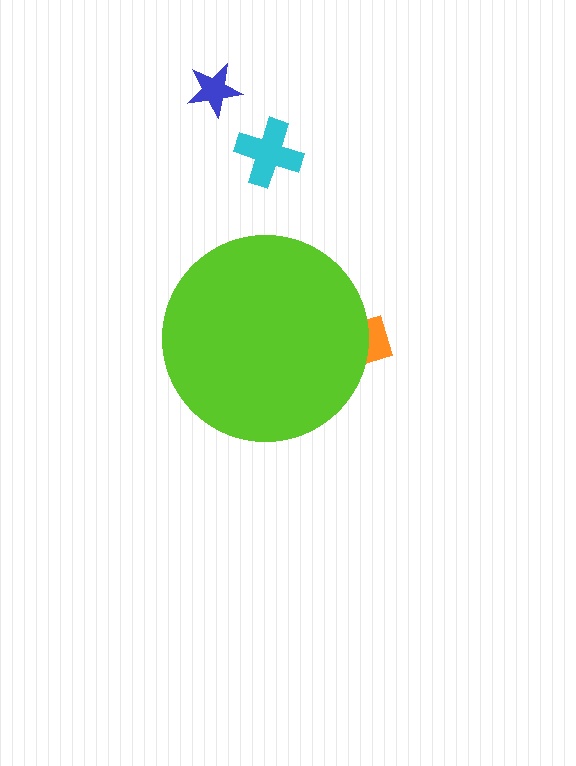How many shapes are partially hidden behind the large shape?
1 shape is partially hidden.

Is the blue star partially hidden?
No, the blue star is fully visible.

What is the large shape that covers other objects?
A lime circle.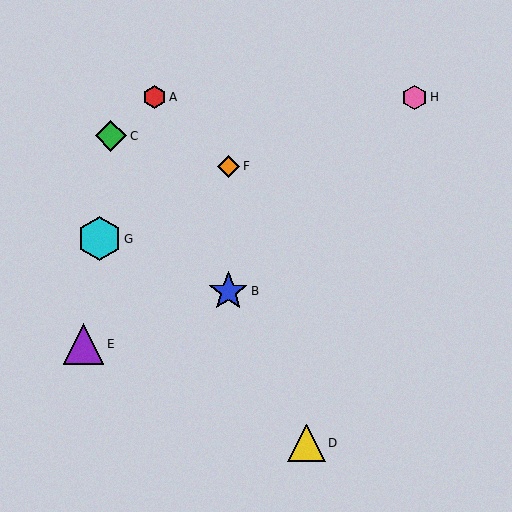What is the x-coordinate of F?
Object F is at x≈228.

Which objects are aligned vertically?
Objects B, F are aligned vertically.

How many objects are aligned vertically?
2 objects (B, F) are aligned vertically.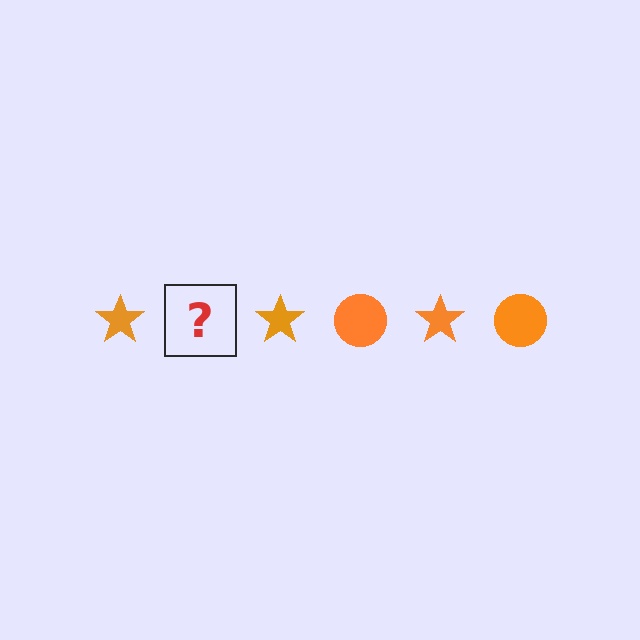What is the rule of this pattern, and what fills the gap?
The rule is that the pattern cycles through star, circle shapes in orange. The gap should be filled with an orange circle.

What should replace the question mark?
The question mark should be replaced with an orange circle.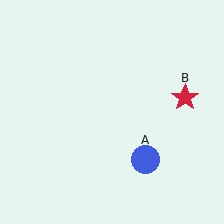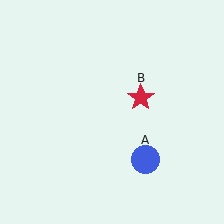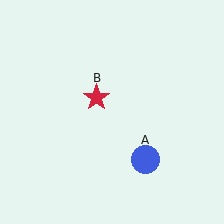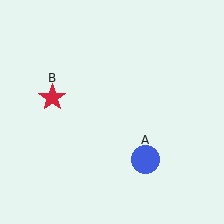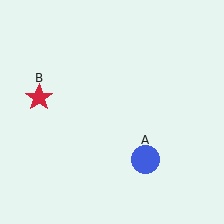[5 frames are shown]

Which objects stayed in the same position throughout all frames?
Blue circle (object A) remained stationary.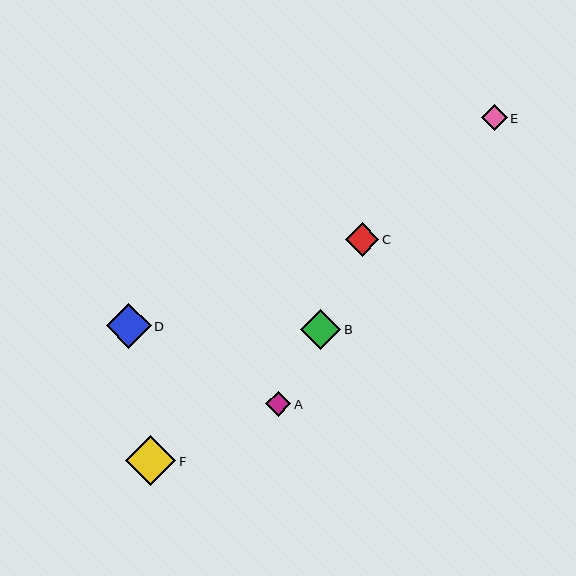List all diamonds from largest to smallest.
From largest to smallest: F, D, B, C, E, A.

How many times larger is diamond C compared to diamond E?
Diamond C is approximately 1.3 times the size of diamond E.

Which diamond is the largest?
Diamond F is the largest with a size of approximately 50 pixels.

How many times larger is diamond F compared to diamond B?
Diamond F is approximately 1.2 times the size of diamond B.